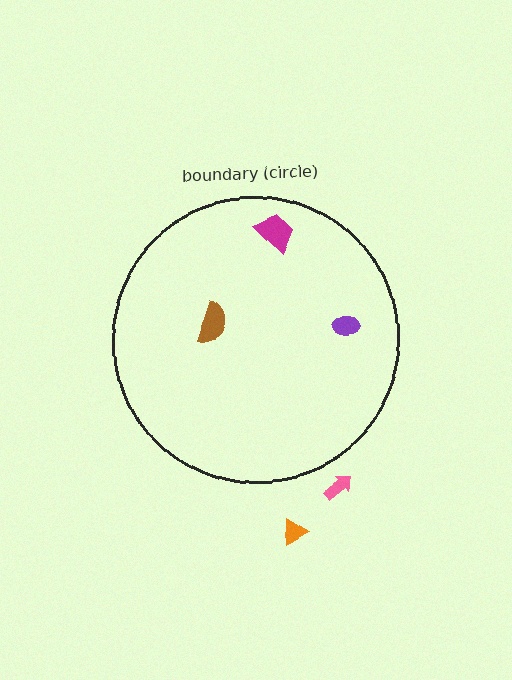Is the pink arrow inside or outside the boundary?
Outside.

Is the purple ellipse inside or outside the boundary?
Inside.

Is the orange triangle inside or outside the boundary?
Outside.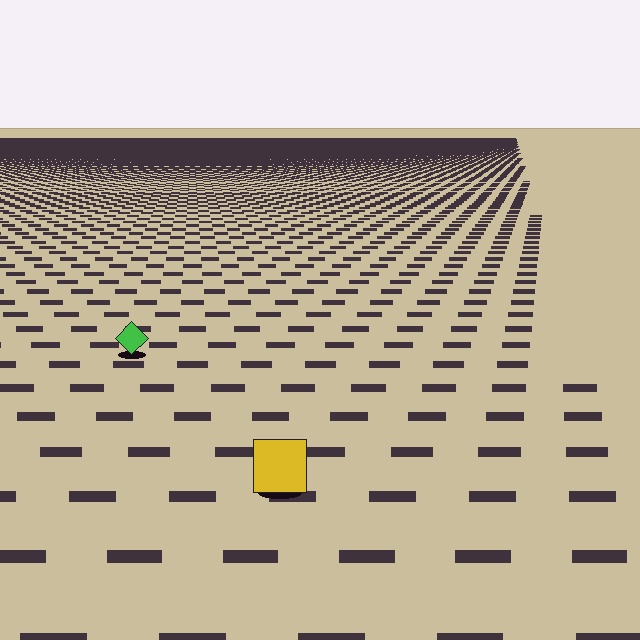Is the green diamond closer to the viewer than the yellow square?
No. The yellow square is closer — you can tell from the texture gradient: the ground texture is coarser near it.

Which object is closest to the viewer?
The yellow square is closest. The texture marks near it are larger and more spread out.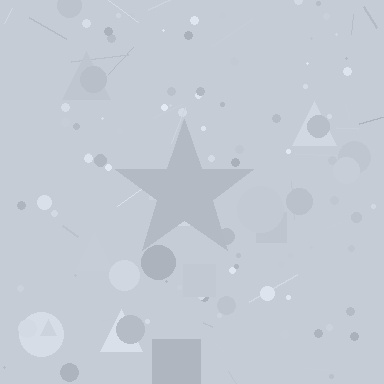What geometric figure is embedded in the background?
A star is embedded in the background.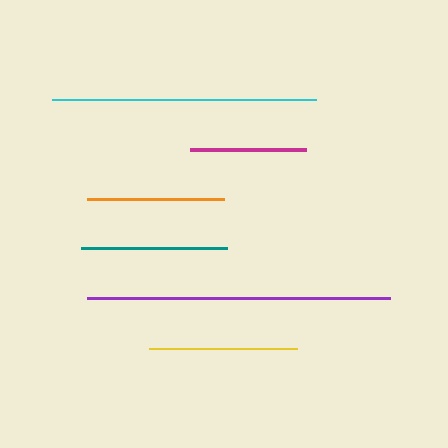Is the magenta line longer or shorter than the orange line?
The orange line is longer than the magenta line.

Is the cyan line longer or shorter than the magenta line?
The cyan line is longer than the magenta line.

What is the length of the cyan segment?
The cyan segment is approximately 265 pixels long.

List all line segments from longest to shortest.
From longest to shortest: purple, cyan, yellow, teal, orange, magenta.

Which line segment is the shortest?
The magenta line is the shortest at approximately 116 pixels.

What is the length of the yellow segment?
The yellow segment is approximately 148 pixels long.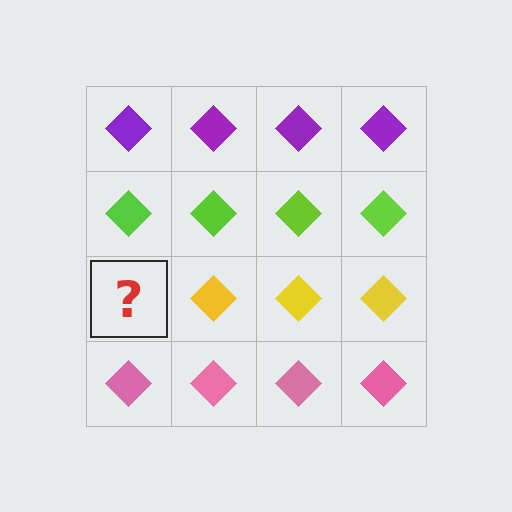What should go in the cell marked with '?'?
The missing cell should contain a yellow diamond.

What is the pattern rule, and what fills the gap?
The rule is that each row has a consistent color. The gap should be filled with a yellow diamond.